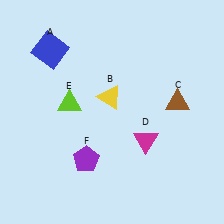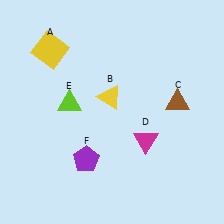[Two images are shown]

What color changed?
The square (A) changed from blue in Image 1 to yellow in Image 2.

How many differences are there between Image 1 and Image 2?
There is 1 difference between the two images.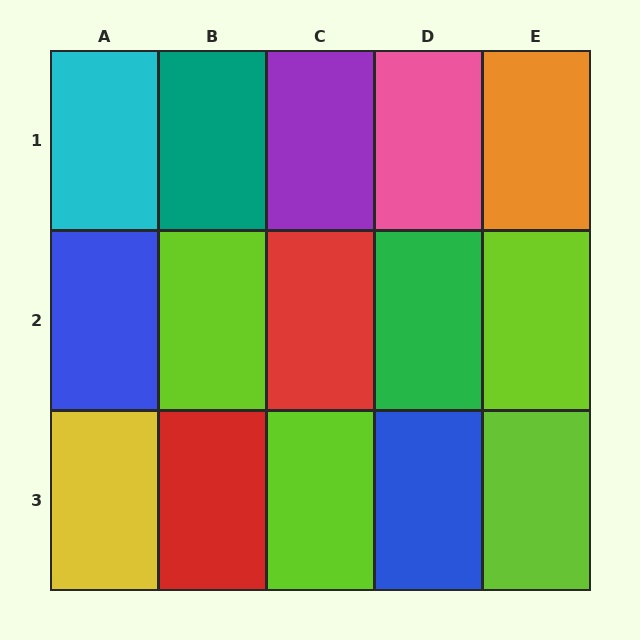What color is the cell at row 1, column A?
Cyan.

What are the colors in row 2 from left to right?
Blue, lime, red, green, lime.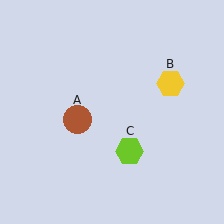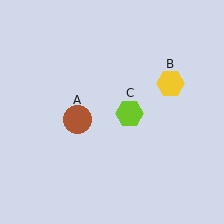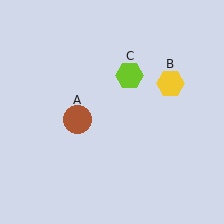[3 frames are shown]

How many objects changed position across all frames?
1 object changed position: lime hexagon (object C).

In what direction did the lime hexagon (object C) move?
The lime hexagon (object C) moved up.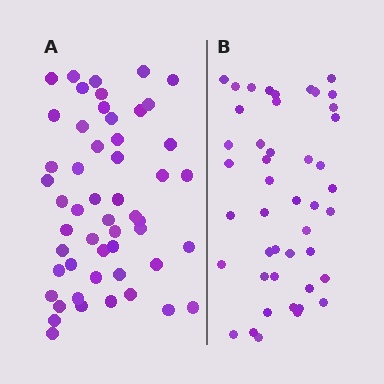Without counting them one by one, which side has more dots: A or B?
Region A (the left region) has more dots.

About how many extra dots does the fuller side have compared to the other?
Region A has roughly 8 or so more dots than region B.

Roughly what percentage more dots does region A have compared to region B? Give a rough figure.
About 15% more.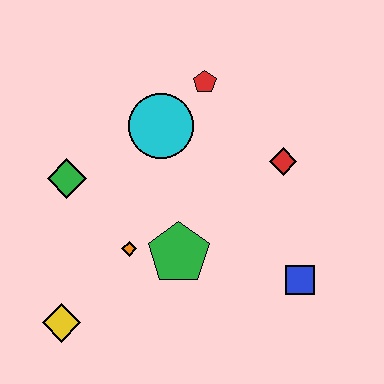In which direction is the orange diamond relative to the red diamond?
The orange diamond is to the left of the red diamond.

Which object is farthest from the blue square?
The green diamond is farthest from the blue square.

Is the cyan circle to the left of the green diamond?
No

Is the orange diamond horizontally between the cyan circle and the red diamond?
No